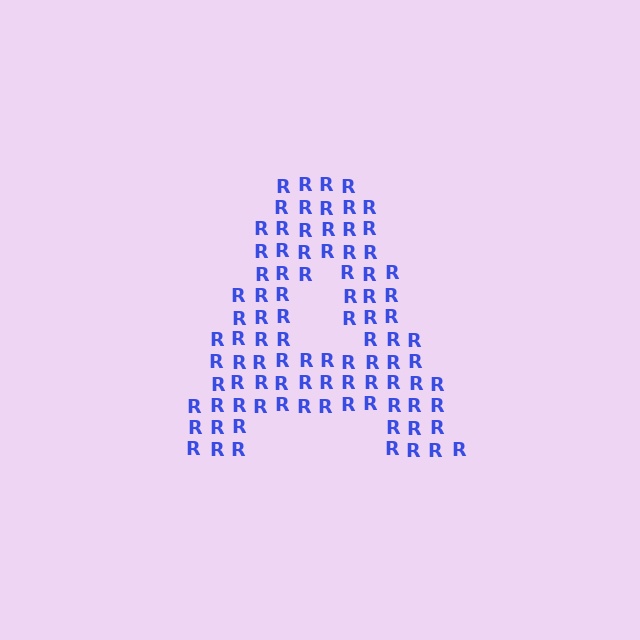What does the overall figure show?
The overall figure shows the letter A.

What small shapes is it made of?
It is made of small letter R's.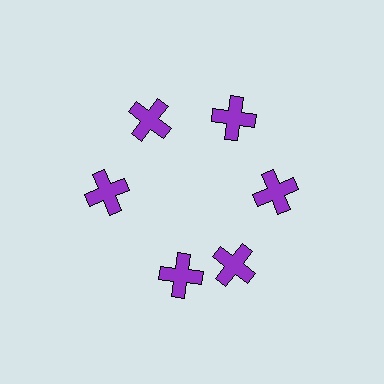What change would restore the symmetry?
The symmetry would be restored by rotating it back into even spacing with its neighbors so that all 6 crosses sit at equal angles and equal distance from the center.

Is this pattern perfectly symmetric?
No. The 6 purple crosses are arranged in a ring, but one element near the 7 o'clock position is rotated out of alignment along the ring, breaking the 6-fold rotational symmetry.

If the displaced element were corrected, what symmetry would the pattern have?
It would have 6-fold rotational symmetry — the pattern would map onto itself every 60 degrees.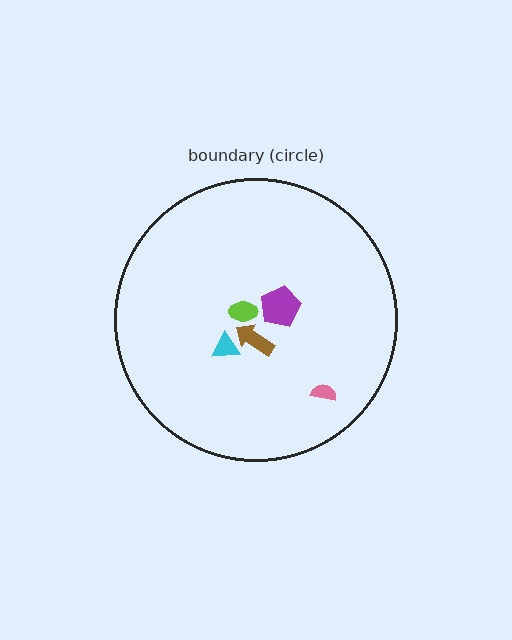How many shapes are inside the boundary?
5 inside, 0 outside.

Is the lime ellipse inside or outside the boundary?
Inside.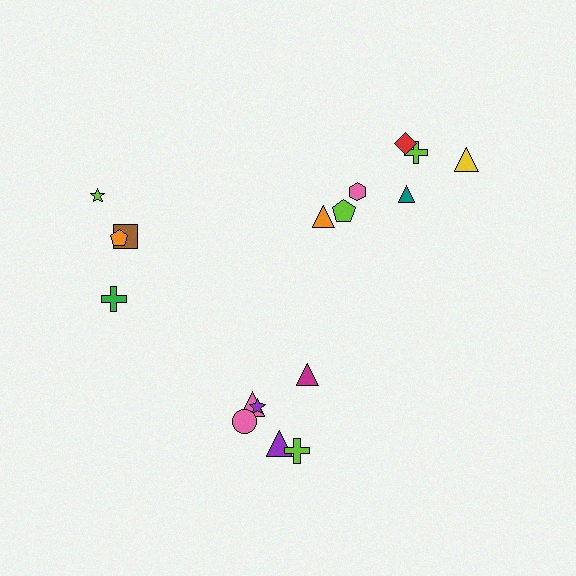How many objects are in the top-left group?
There are 4 objects.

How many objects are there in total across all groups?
There are 17 objects.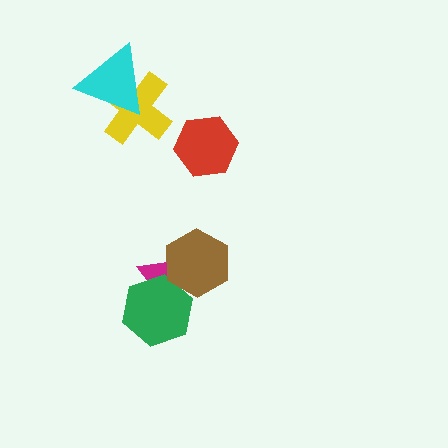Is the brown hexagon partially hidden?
No, no other shape covers it.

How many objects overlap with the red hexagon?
0 objects overlap with the red hexagon.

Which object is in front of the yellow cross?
The cyan triangle is in front of the yellow cross.